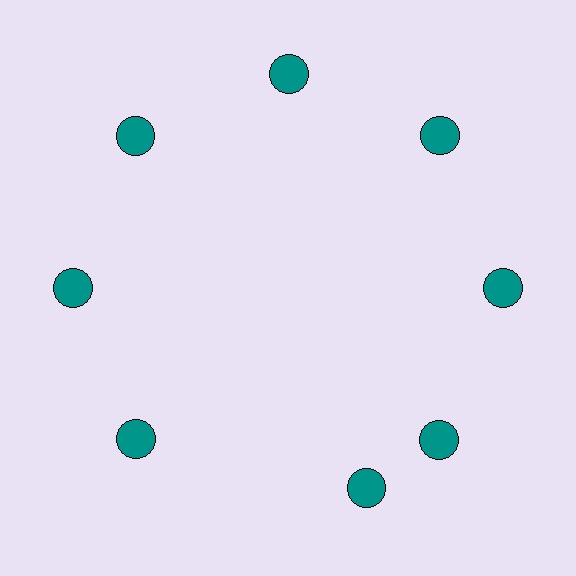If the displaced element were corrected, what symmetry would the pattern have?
It would have 8-fold rotational symmetry — the pattern would map onto itself every 45 degrees.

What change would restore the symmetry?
The symmetry would be restored by rotating it back into even spacing with its neighbors so that all 8 circles sit at equal angles and equal distance from the center.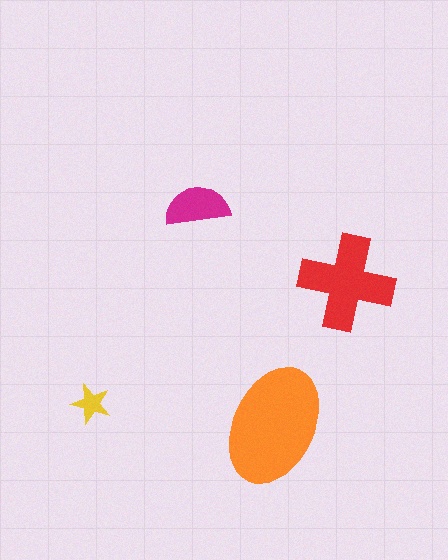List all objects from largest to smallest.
The orange ellipse, the red cross, the magenta semicircle, the yellow star.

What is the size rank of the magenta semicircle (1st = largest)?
3rd.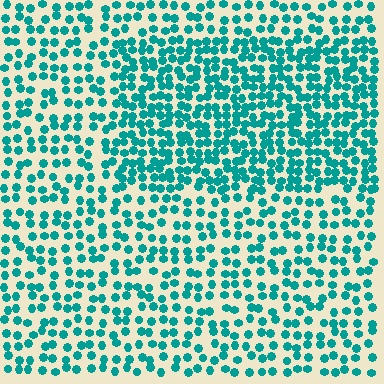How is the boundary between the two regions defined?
The boundary is defined by a change in element density (approximately 1.7x ratio). All elements are the same color, size, and shape.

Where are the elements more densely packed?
The elements are more densely packed inside the rectangle boundary.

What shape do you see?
I see a rectangle.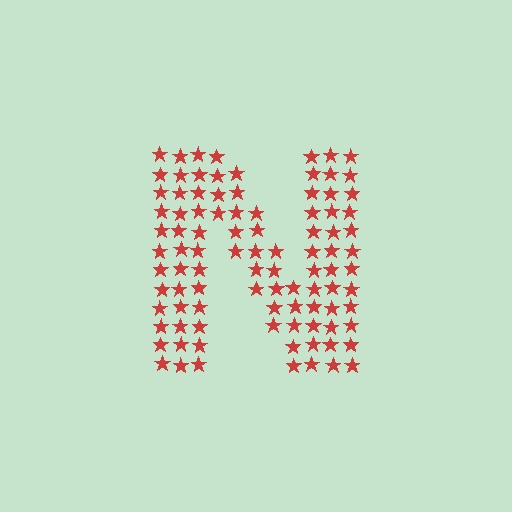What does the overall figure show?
The overall figure shows the letter N.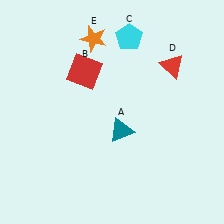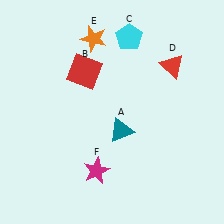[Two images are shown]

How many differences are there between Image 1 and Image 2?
There is 1 difference between the two images.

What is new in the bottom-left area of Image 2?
A magenta star (F) was added in the bottom-left area of Image 2.